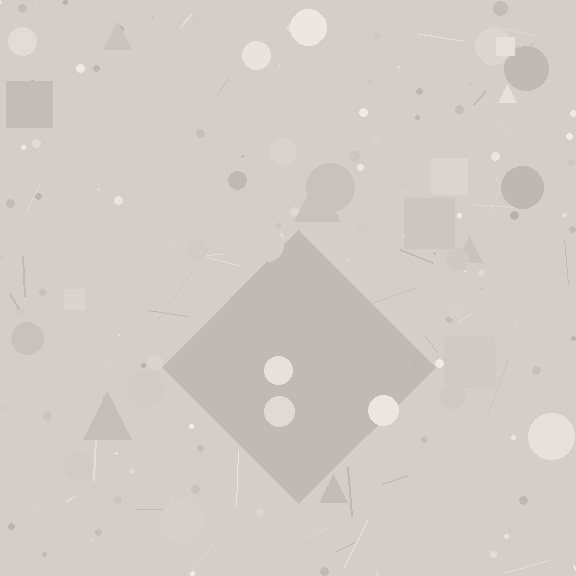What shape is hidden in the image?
A diamond is hidden in the image.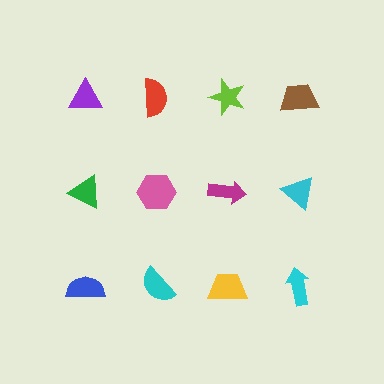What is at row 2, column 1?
A green triangle.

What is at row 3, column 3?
A yellow trapezoid.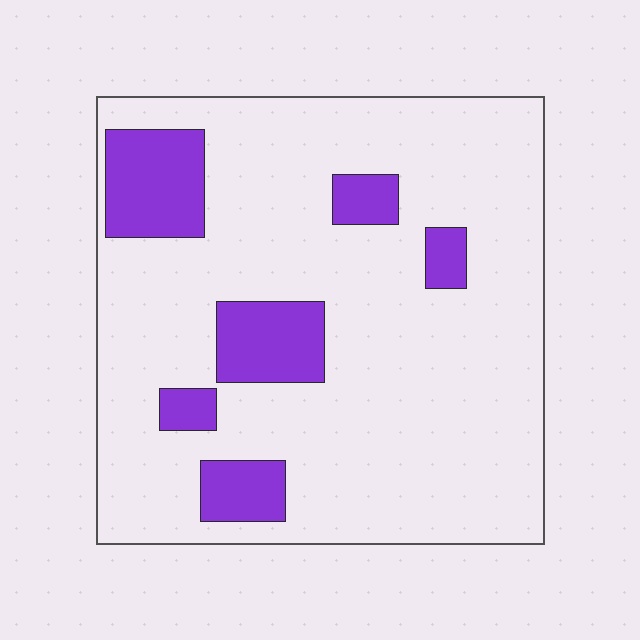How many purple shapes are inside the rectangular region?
6.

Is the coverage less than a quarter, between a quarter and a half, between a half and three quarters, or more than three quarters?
Less than a quarter.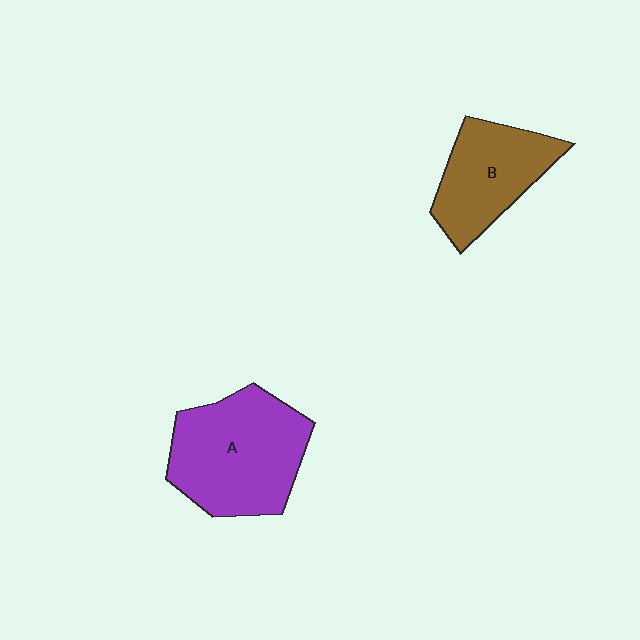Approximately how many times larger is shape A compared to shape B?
Approximately 1.4 times.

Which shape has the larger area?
Shape A (purple).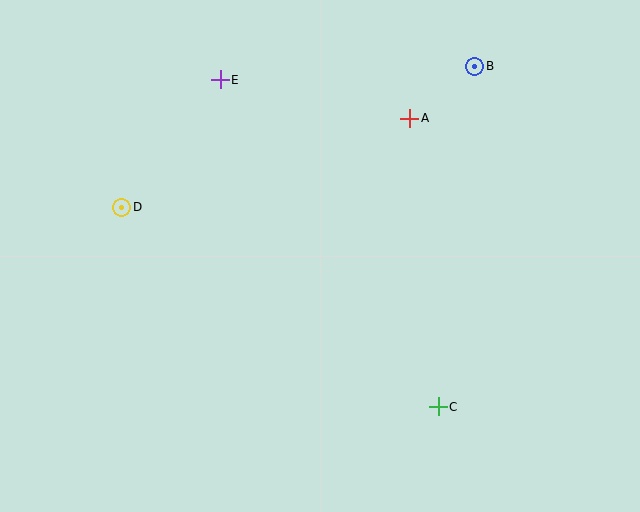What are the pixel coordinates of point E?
Point E is at (220, 80).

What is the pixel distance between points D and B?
The distance between D and B is 380 pixels.